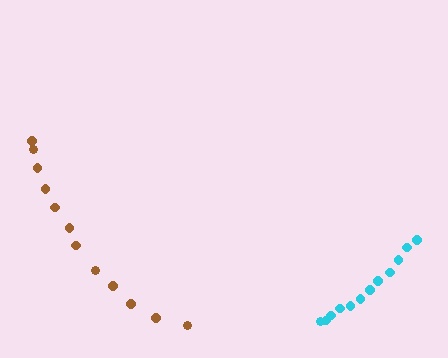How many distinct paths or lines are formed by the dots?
There are 2 distinct paths.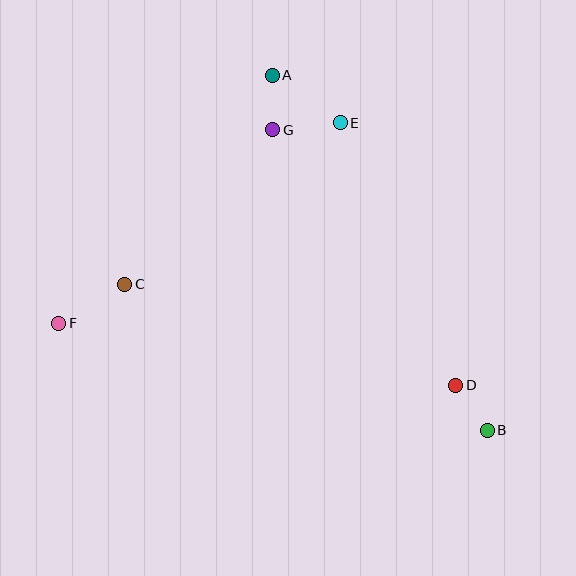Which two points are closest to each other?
Points A and G are closest to each other.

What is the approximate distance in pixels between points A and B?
The distance between A and B is approximately 415 pixels.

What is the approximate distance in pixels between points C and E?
The distance between C and E is approximately 269 pixels.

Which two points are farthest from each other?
Points B and F are farthest from each other.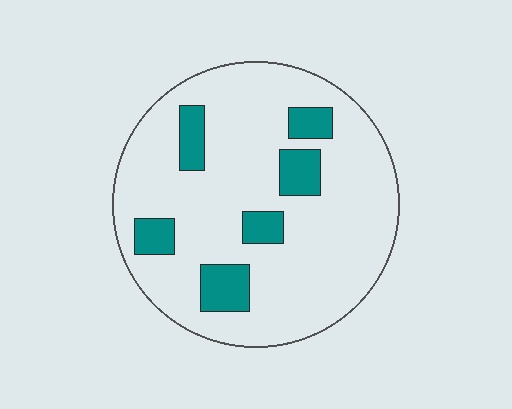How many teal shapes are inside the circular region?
6.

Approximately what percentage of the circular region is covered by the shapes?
Approximately 15%.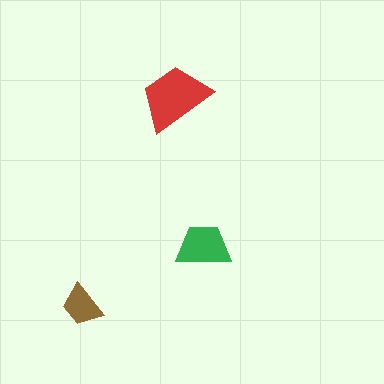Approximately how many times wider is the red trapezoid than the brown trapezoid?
About 1.5 times wider.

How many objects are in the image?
There are 3 objects in the image.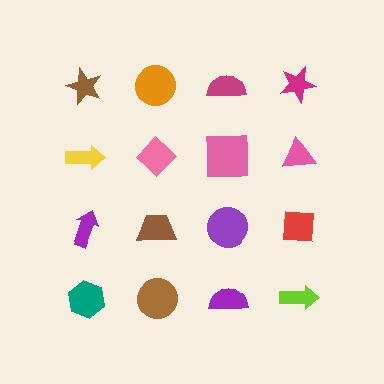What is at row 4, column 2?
A brown circle.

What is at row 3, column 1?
A purple arrow.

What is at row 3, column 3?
A purple circle.